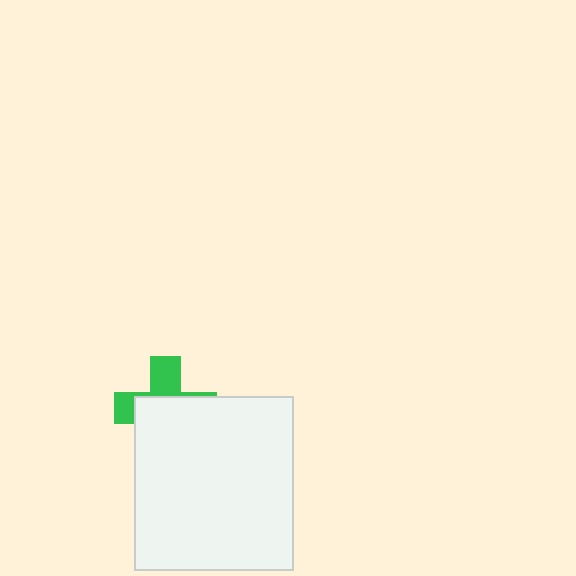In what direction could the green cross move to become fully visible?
The green cross could move up. That would shift it out from behind the white rectangle entirely.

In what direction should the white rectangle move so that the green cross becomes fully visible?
The white rectangle should move down. That is the shortest direction to clear the overlap and leave the green cross fully visible.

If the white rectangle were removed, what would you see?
You would see the complete green cross.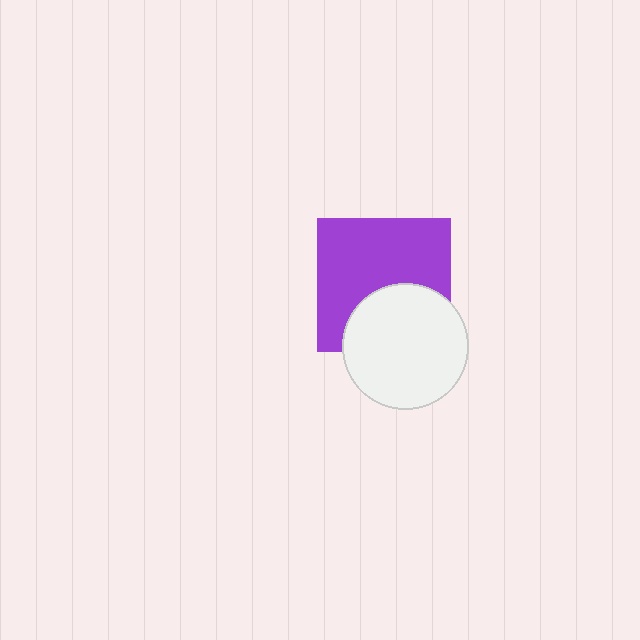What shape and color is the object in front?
The object in front is a white circle.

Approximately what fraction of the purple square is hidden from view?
Roughly 35% of the purple square is hidden behind the white circle.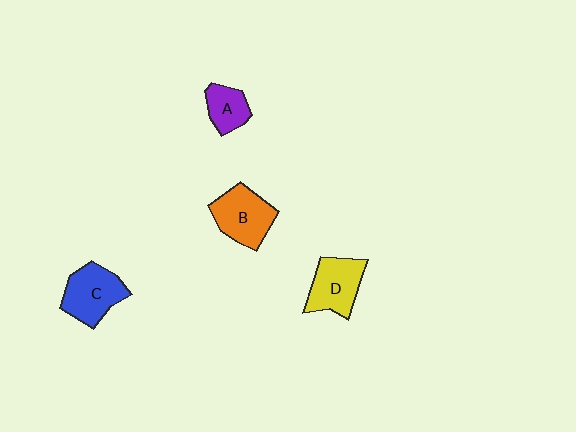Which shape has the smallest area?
Shape A (purple).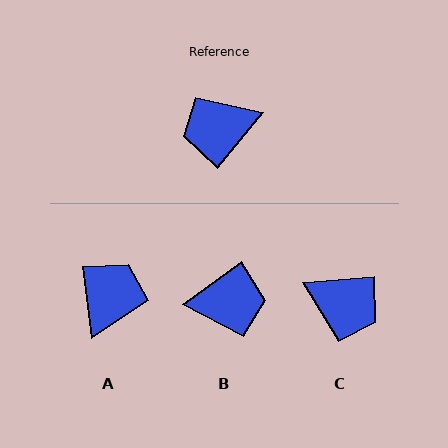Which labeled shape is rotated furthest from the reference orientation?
B, about 166 degrees away.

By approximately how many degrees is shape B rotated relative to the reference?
Approximately 166 degrees counter-clockwise.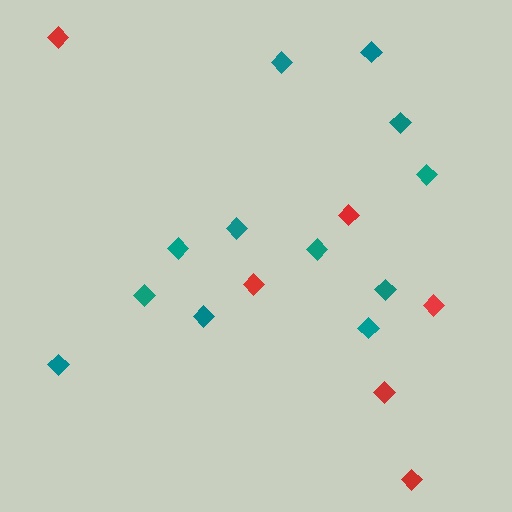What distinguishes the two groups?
There are 2 groups: one group of red diamonds (6) and one group of teal diamonds (12).